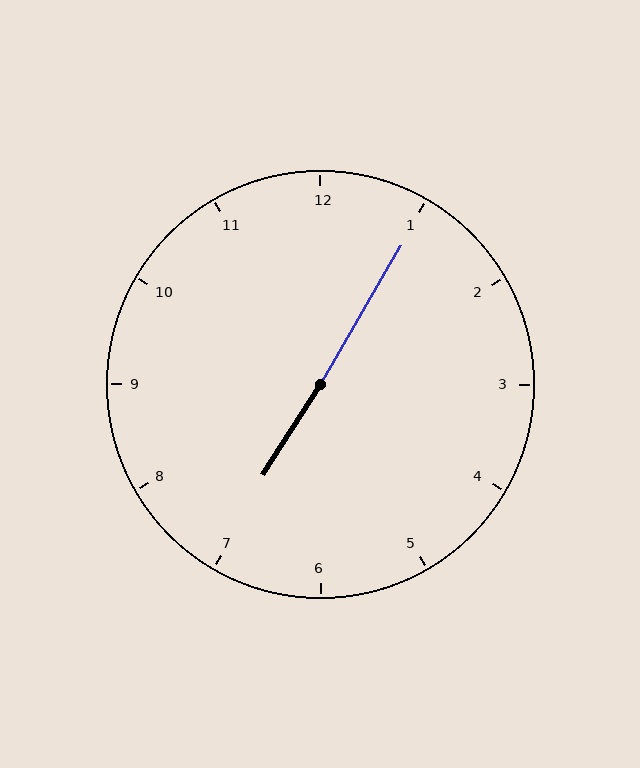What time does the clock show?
7:05.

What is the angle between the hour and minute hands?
Approximately 178 degrees.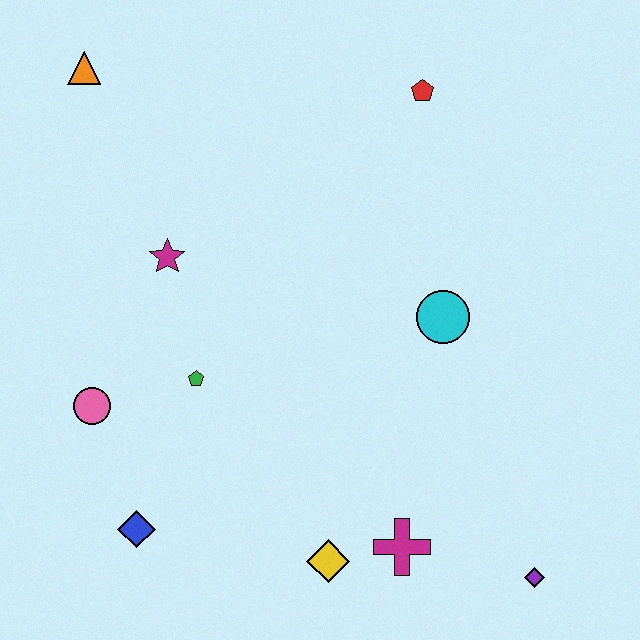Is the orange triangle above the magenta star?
Yes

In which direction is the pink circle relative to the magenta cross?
The pink circle is to the left of the magenta cross.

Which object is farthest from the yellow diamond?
The orange triangle is farthest from the yellow diamond.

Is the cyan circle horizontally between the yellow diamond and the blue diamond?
No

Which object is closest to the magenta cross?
The yellow diamond is closest to the magenta cross.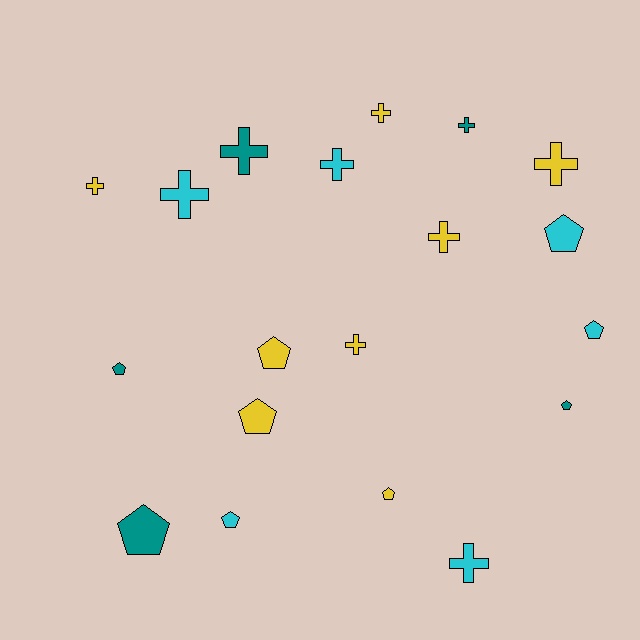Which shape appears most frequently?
Cross, with 10 objects.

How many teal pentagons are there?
There are 3 teal pentagons.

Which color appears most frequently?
Yellow, with 8 objects.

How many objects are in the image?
There are 19 objects.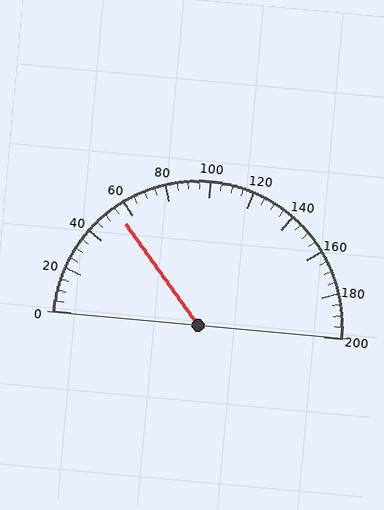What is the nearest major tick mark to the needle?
The nearest major tick mark is 60.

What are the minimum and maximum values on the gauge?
The gauge ranges from 0 to 200.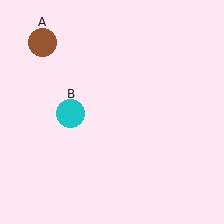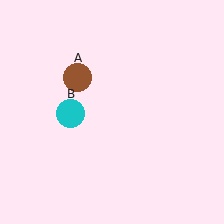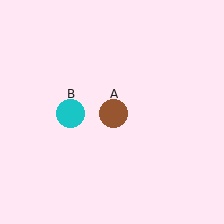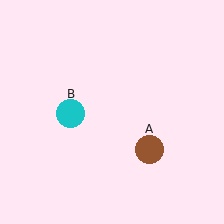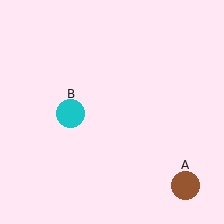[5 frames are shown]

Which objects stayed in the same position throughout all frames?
Cyan circle (object B) remained stationary.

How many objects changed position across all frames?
1 object changed position: brown circle (object A).